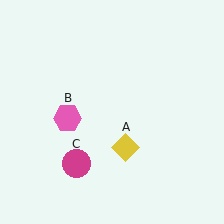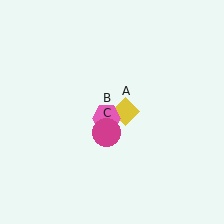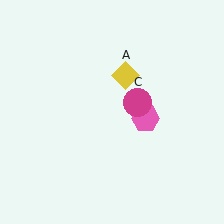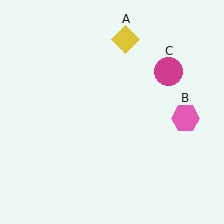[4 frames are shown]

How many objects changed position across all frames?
3 objects changed position: yellow diamond (object A), pink hexagon (object B), magenta circle (object C).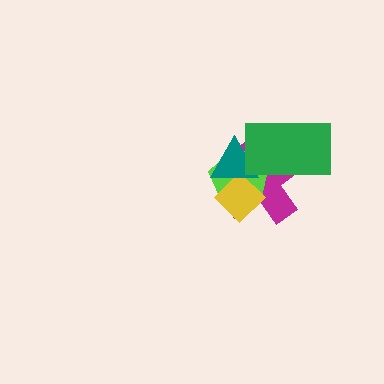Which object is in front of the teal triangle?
The green rectangle is in front of the teal triangle.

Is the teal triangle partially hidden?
Yes, it is partially covered by another shape.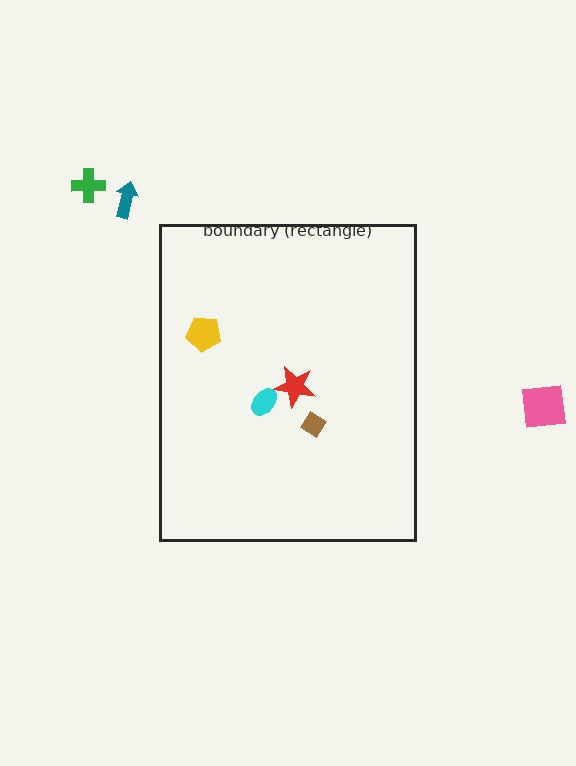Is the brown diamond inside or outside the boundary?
Inside.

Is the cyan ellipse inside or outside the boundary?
Inside.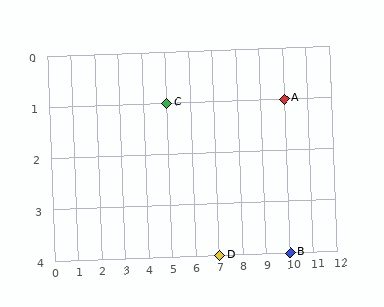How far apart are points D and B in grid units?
Points D and B are 3 columns apart.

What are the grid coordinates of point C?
Point C is at grid coordinates (5, 1).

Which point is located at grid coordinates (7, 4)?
Point D is at (7, 4).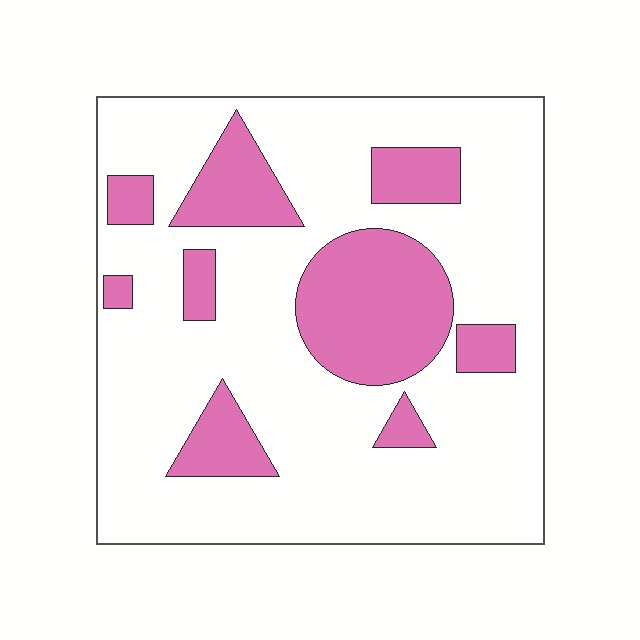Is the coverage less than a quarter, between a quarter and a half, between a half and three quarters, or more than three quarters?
Less than a quarter.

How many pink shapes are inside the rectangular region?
9.